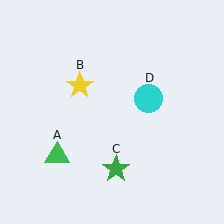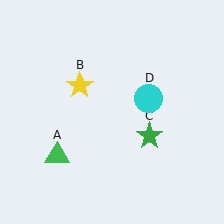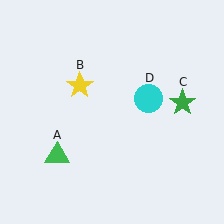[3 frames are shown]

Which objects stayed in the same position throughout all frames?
Green triangle (object A) and yellow star (object B) and cyan circle (object D) remained stationary.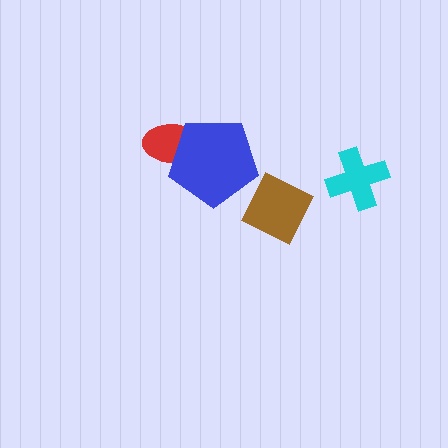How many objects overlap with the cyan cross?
0 objects overlap with the cyan cross.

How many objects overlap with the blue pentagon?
1 object overlaps with the blue pentagon.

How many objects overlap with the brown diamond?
0 objects overlap with the brown diamond.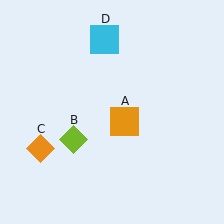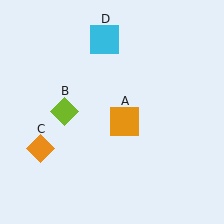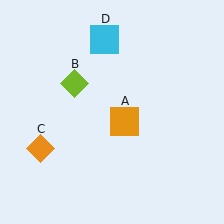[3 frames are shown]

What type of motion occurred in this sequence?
The lime diamond (object B) rotated clockwise around the center of the scene.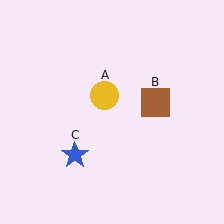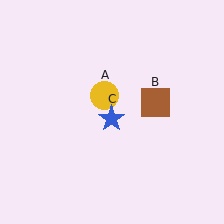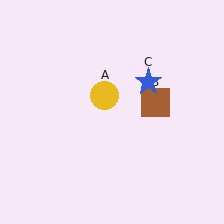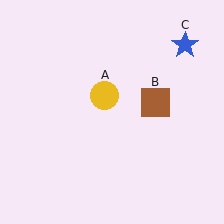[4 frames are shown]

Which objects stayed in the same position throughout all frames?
Yellow circle (object A) and brown square (object B) remained stationary.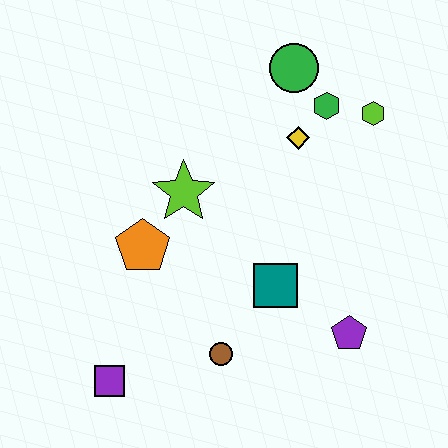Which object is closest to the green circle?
The green hexagon is closest to the green circle.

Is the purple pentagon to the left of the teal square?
No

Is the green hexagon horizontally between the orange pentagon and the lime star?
No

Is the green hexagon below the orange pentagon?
No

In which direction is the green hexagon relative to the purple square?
The green hexagon is above the purple square.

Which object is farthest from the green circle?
The purple square is farthest from the green circle.